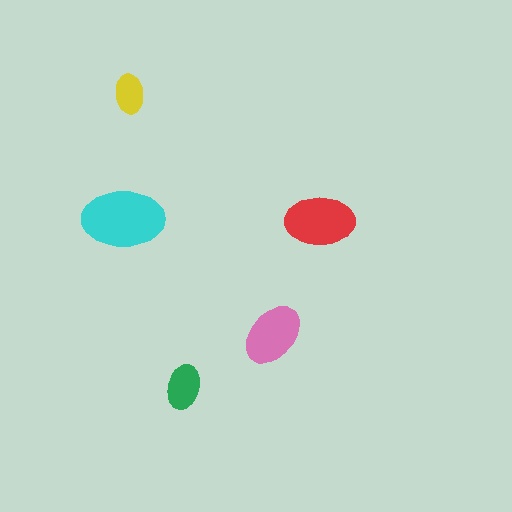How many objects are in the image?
There are 5 objects in the image.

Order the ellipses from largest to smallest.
the cyan one, the red one, the pink one, the green one, the yellow one.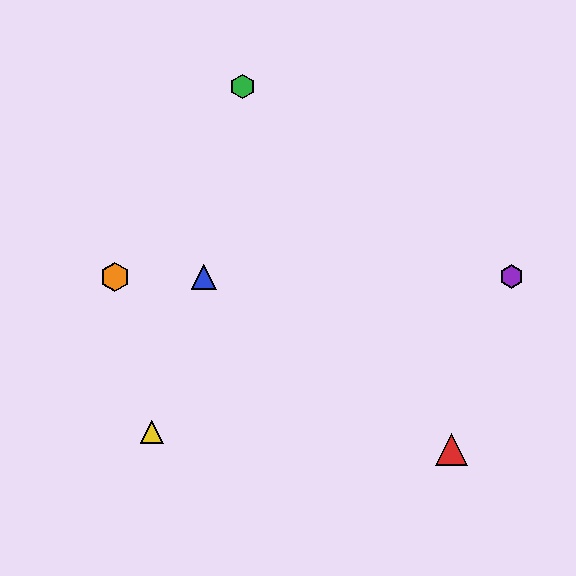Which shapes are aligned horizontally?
The blue triangle, the purple hexagon, the orange hexagon are aligned horizontally.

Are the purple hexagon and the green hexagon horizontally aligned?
No, the purple hexagon is at y≈277 and the green hexagon is at y≈86.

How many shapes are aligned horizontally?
3 shapes (the blue triangle, the purple hexagon, the orange hexagon) are aligned horizontally.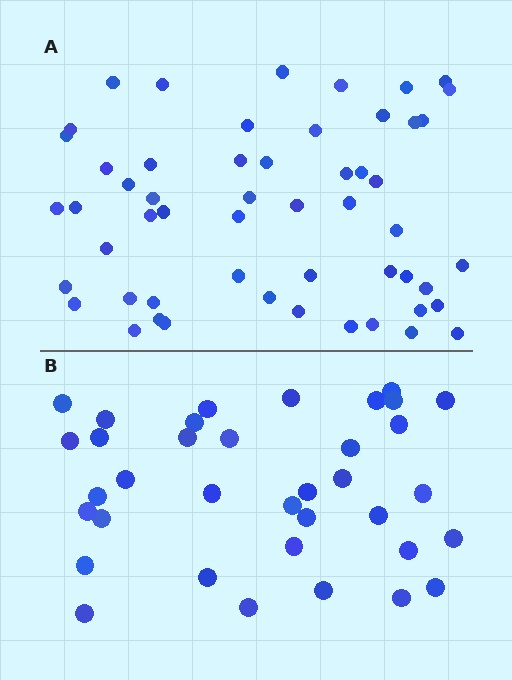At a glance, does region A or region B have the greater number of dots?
Region A (the top region) has more dots.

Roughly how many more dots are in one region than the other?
Region A has approximately 20 more dots than region B.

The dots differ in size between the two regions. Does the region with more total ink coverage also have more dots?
No. Region B has more total ink coverage because its dots are larger, but region A actually contains more individual dots. Total area can be misleading — the number of items is what matters here.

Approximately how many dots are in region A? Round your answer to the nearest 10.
About 50 dots. (The exact count is 54, which rounds to 50.)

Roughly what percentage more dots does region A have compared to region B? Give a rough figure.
About 50% more.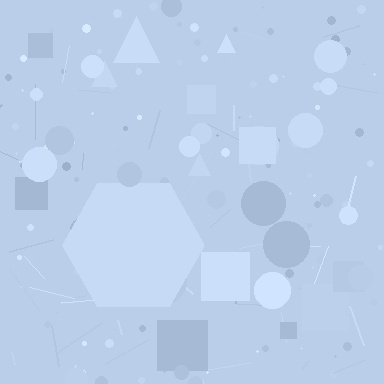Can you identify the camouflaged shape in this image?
The camouflaged shape is a hexagon.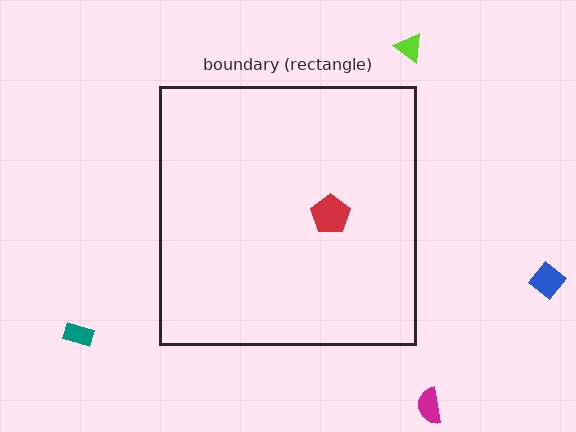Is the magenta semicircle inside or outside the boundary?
Outside.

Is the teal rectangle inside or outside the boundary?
Outside.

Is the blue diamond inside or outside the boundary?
Outside.